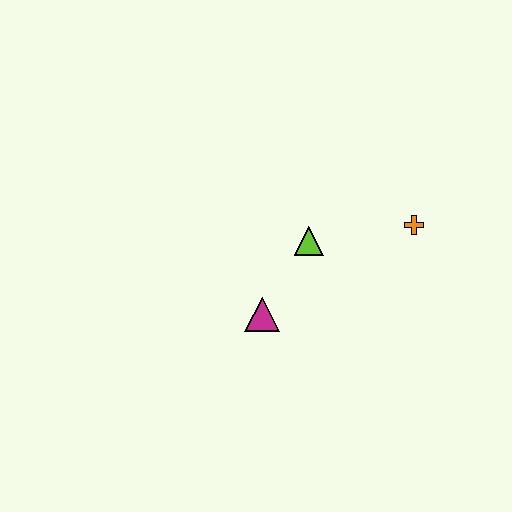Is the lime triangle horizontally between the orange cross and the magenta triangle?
Yes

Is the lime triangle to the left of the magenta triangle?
No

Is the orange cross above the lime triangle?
Yes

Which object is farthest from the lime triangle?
The orange cross is farthest from the lime triangle.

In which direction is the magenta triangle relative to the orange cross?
The magenta triangle is to the left of the orange cross.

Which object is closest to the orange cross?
The lime triangle is closest to the orange cross.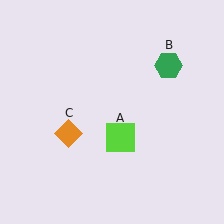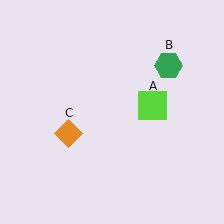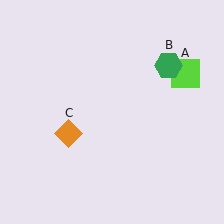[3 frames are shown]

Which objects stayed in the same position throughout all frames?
Green hexagon (object B) and orange diamond (object C) remained stationary.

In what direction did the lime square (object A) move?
The lime square (object A) moved up and to the right.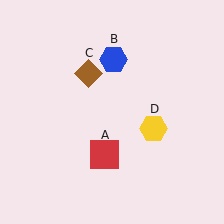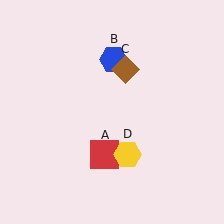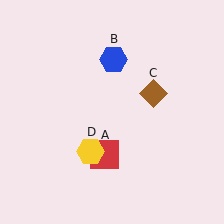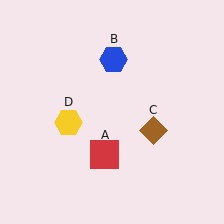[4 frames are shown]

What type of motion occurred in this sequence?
The brown diamond (object C), yellow hexagon (object D) rotated clockwise around the center of the scene.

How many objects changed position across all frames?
2 objects changed position: brown diamond (object C), yellow hexagon (object D).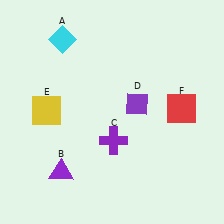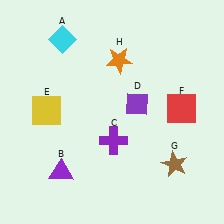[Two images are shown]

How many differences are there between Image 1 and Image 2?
There are 2 differences between the two images.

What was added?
A brown star (G), an orange star (H) were added in Image 2.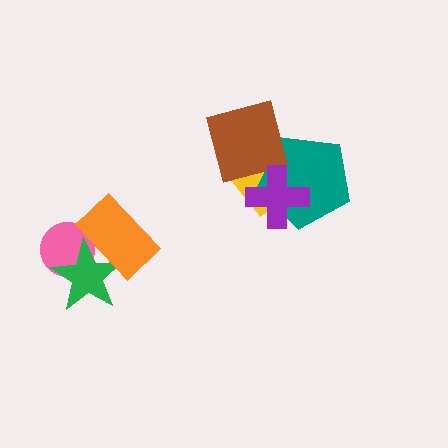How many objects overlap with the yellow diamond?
3 objects overlap with the yellow diamond.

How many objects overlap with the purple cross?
3 objects overlap with the purple cross.